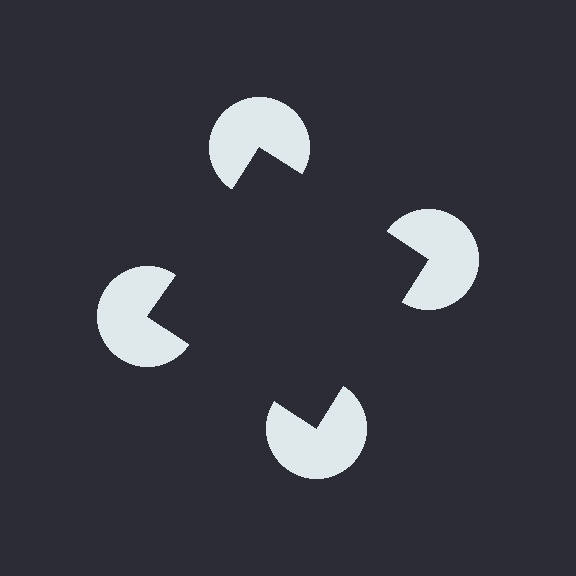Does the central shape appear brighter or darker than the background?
It typically appears slightly darker than the background, even though no actual brightness change is drawn.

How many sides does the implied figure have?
4 sides.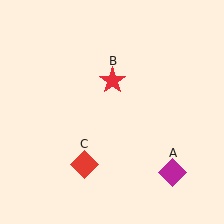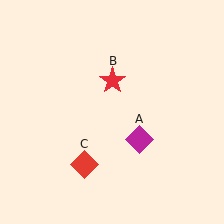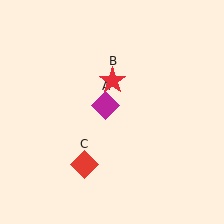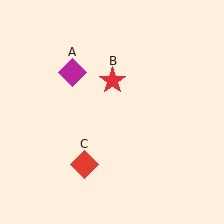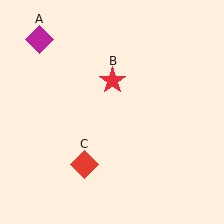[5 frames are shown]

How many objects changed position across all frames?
1 object changed position: magenta diamond (object A).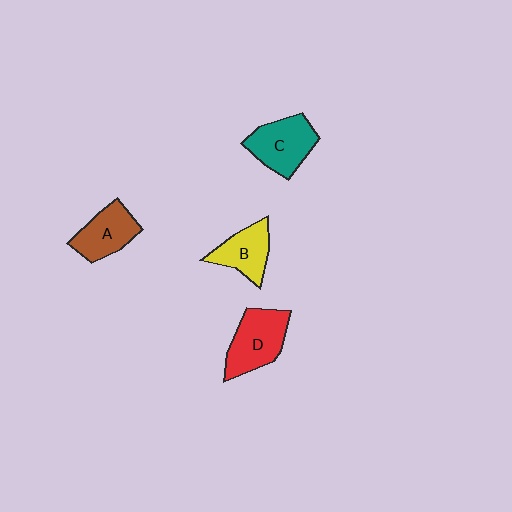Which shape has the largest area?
Shape D (red).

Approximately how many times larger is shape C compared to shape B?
Approximately 1.3 times.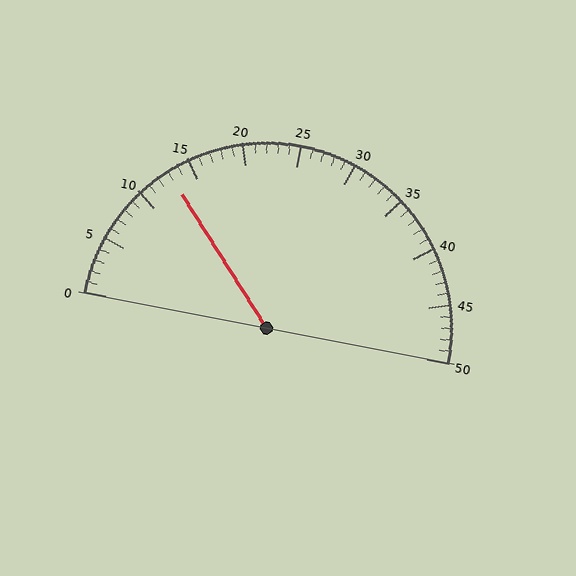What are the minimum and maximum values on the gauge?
The gauge ranges from 0 to 50.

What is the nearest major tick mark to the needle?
The nearest major tick mark is 15.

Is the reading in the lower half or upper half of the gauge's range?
The reading is in the lower half of the range (0 to 50).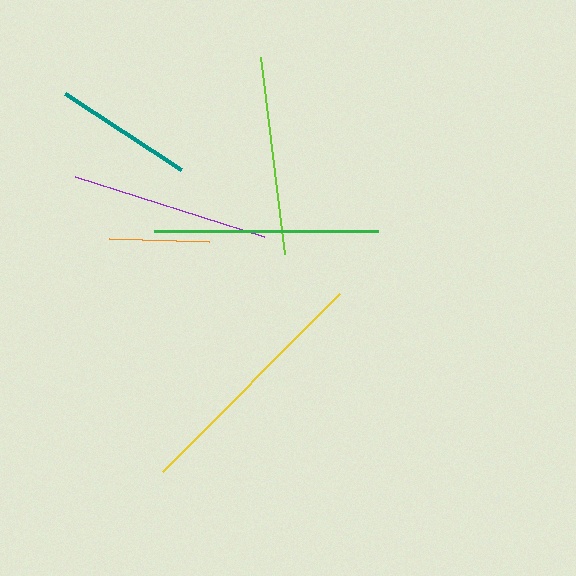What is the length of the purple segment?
The purple segment is approximately 198 pixels long.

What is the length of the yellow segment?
The yellow segment is approximately 251 pixels long.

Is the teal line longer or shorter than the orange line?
The teal line is longer than the orange line.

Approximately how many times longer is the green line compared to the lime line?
The green line is approximately 1.1 times the length of the lime line.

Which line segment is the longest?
The yellow line is the longest at approximately 251 pixels.